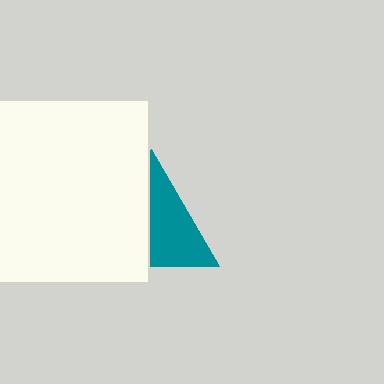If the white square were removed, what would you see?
You would see the complete teal triangle.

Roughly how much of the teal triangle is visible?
About half of it is visible (roughly 53%).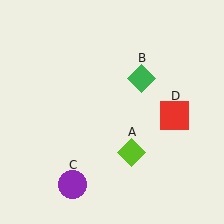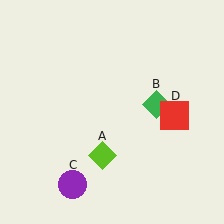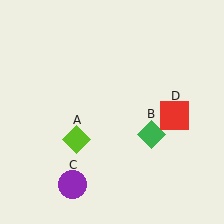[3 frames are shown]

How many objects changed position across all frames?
2 objects changed position: lime diamond (object A), green diamond (object B).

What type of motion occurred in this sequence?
The lime diamond (object A), green diamond (object B) rotated clockwise around the center of the scene.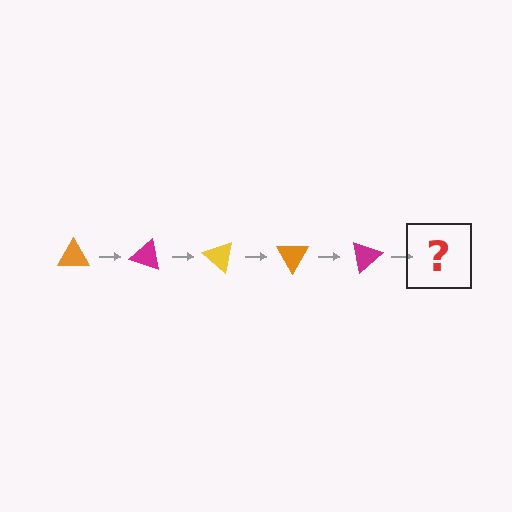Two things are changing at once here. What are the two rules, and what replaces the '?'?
The two rules are that it rotates 20 degrees each step and the color cycles through orange, magenta, and yellow. The '?' should be a yellow triangle, rotated 100 degrees from the start.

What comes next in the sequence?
The next element should be a yellow triangle, rotated 100 degrees from the start.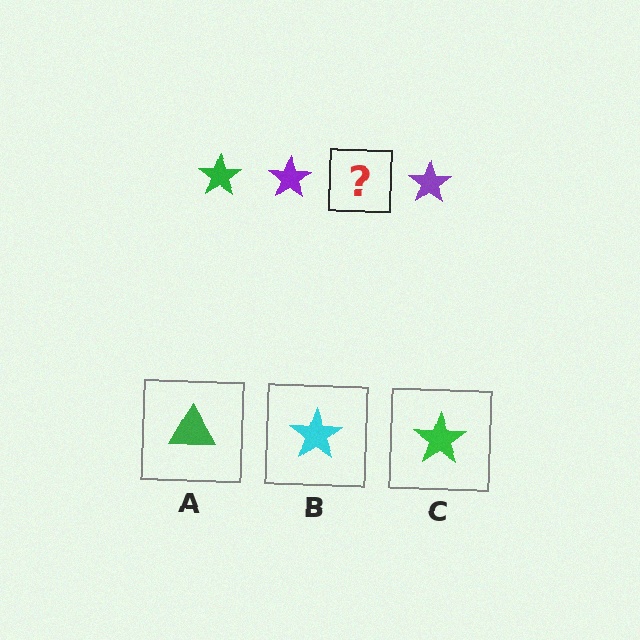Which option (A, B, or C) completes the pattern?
C.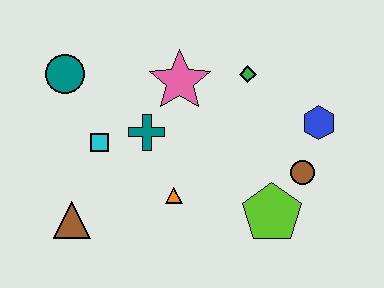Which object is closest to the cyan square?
The teal cross is closest to the cyan square.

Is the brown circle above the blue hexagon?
No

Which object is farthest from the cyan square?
The blue hexagon is farthest from the cyan square.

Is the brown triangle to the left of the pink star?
Yes